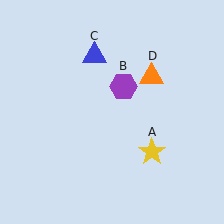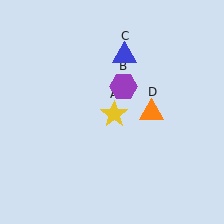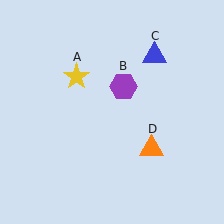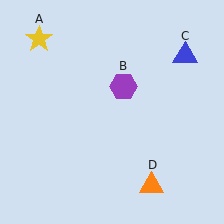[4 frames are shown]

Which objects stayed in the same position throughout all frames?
Purple hexagon (object B) remained stationary.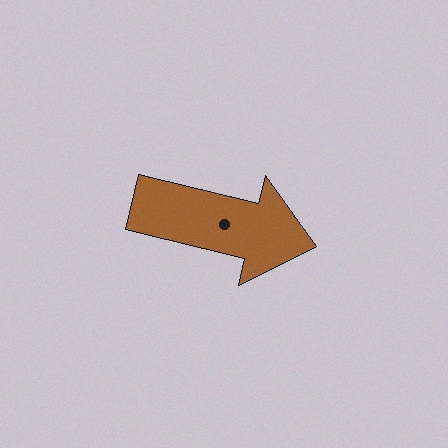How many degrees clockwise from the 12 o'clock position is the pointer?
Approximately 104 degrees.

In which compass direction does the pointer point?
East.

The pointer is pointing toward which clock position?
Roughly 3 o'clock.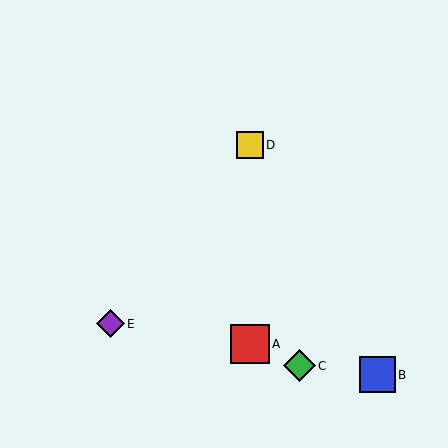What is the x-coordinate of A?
Object A is at x≈250.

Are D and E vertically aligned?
No, D is at x≈250 and E is at x≈110.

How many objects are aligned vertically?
2 objects (A, D) are aligned vertically.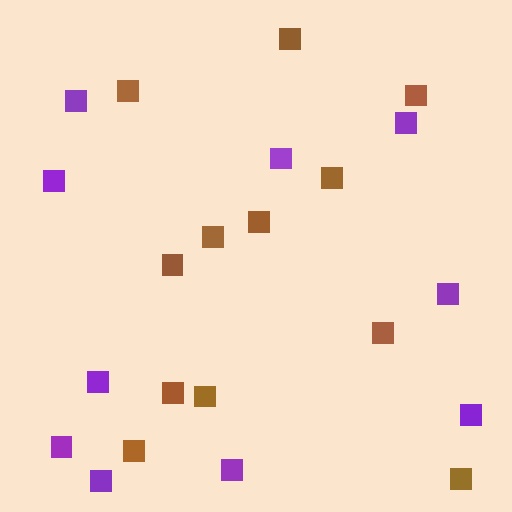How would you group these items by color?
There are 2 groups: one group of brown squares (12) and one group of purple squares (10).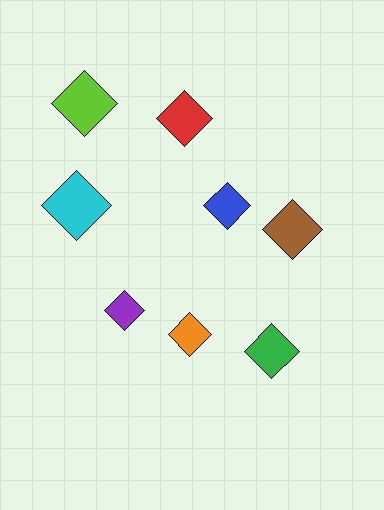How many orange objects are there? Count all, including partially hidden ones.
There is 1 orange object.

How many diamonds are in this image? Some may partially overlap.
There are 8 diamonds.